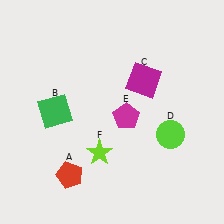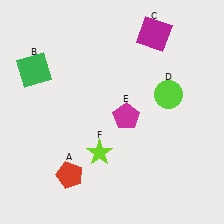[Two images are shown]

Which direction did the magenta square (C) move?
The magenta square (C) moved up.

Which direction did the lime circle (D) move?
The lime circle (D) moved up.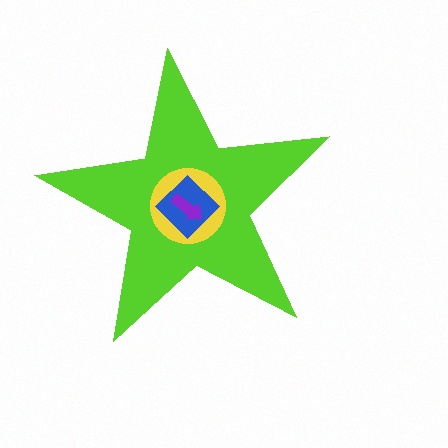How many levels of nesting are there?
4.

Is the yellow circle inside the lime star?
Yes.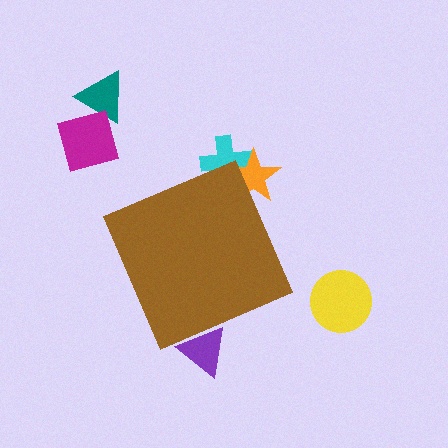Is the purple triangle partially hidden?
Yes, the purple triangle is partially hidden behind the brown diamond.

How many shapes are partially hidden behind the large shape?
3 shapes are partially hidden.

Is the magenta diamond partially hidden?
No, the magenta diamond is fully visible.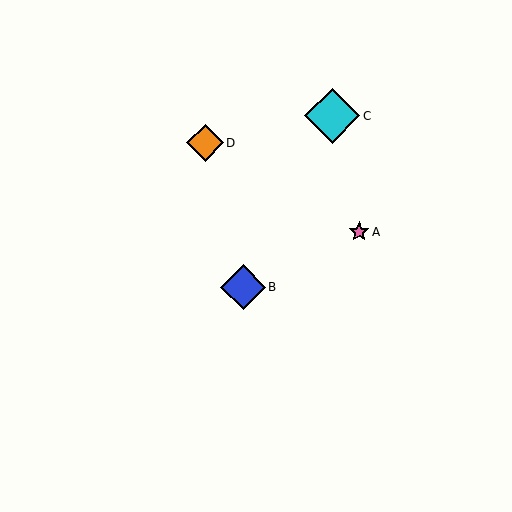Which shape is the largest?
The cyan diamond (labeled C) is the largest.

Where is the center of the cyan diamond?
The center of the cyan diamond is at (332, 116).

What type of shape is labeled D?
Shape D is an orange diamond.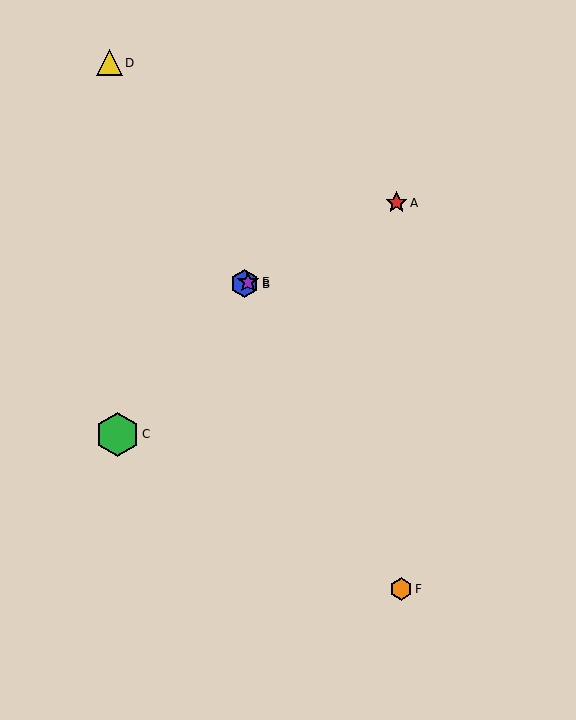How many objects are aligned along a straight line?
3 objects (A, B, E) are aligned along a straight line.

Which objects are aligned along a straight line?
Objects A, B, E are aligned along a straight line.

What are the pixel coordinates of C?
Object C is at (118, 434).